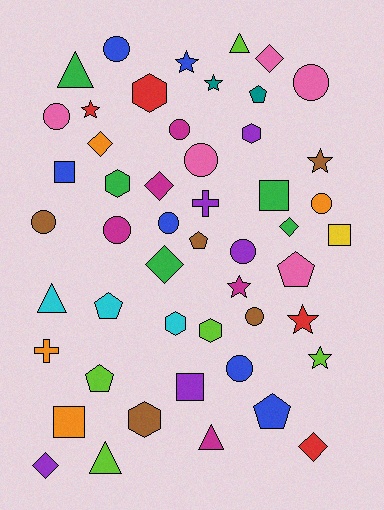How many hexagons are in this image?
There are 6 hexagons.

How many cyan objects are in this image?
There are 3 cyan objects.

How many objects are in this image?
There are 50 objects.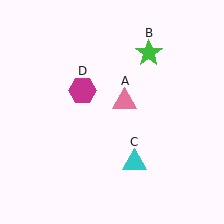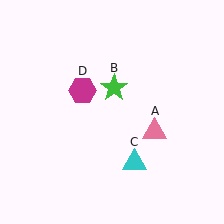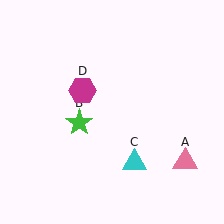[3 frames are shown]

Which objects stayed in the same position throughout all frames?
Cyan triangle (object C) and magenta hexagon (object D) remained stationary.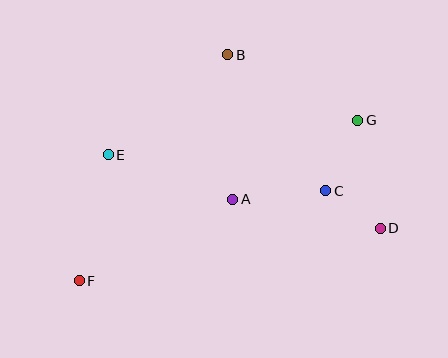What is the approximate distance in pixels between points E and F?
The distance between E and F is approximately 129 pixels.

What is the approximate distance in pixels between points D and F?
The distance between D and F is approximately 305 pixels.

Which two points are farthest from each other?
Points F and G are farthest from each other.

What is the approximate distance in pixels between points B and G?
The distance between B and G is approximately 146 pixels.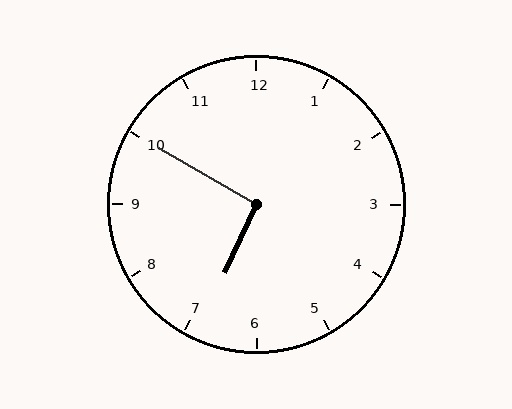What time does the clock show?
6:50.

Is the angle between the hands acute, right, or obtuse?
It is right.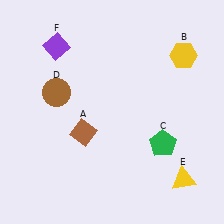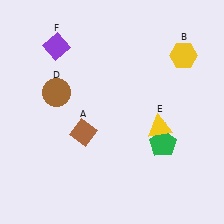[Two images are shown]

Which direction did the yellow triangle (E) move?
The yellow triangle (E) moved up.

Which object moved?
The yellow triangle (E) moved up.